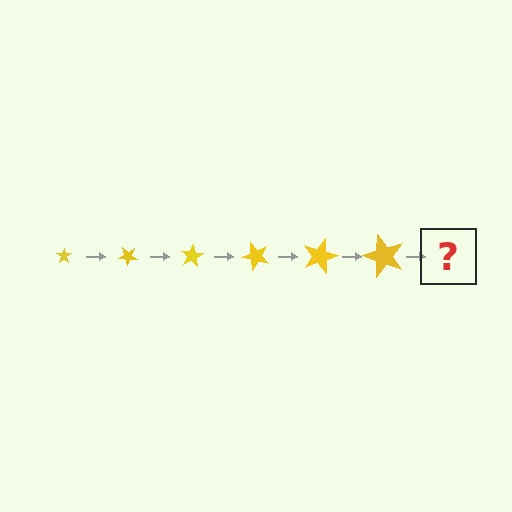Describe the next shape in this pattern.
It should be a star, larger than the previous one and rotated 240 degrees from the start.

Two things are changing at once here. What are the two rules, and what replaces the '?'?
The two rules are that the star grows larger each step and it rotates 40 degrees each step. The '?' should be a star, larger than the previous one and rotated 240 degrees from the start.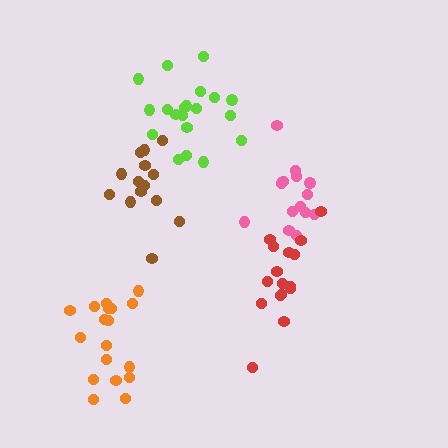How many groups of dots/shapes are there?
There are 5 groups.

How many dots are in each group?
Group 1: 15 dots, Group 2: 18 dots, Group 3: 14 dots, Group 4: 20 dots, Group 5: 16 dots (83 total).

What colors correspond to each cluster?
The clusters are colored: pink, orange, brown, lime, red.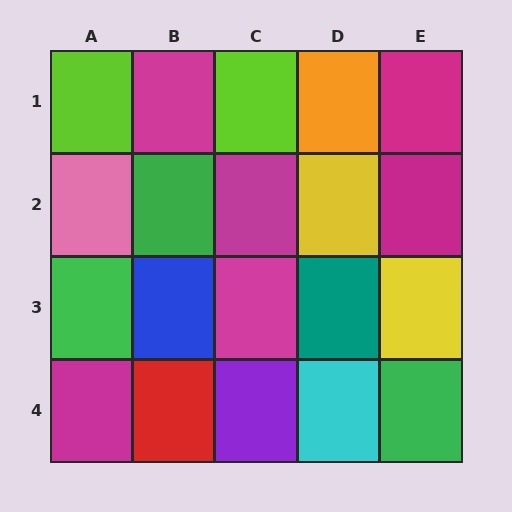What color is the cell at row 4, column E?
Green.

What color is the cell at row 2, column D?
Yellow.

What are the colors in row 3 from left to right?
Green, blue, magenta, teal, yellow.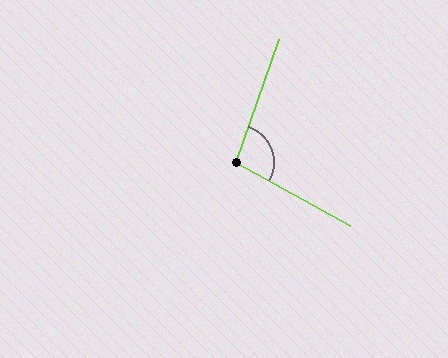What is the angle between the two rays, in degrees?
Approximately 100 degrees.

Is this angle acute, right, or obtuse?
It is obtuse.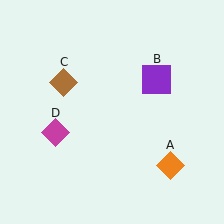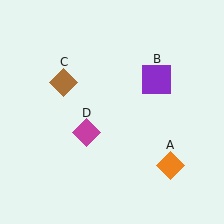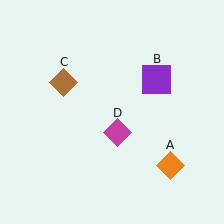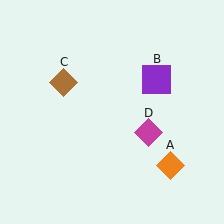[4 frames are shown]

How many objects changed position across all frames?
1 object changed position: magenta diamond (object D).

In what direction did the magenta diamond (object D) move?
The magenta diamond (object D) moved right.